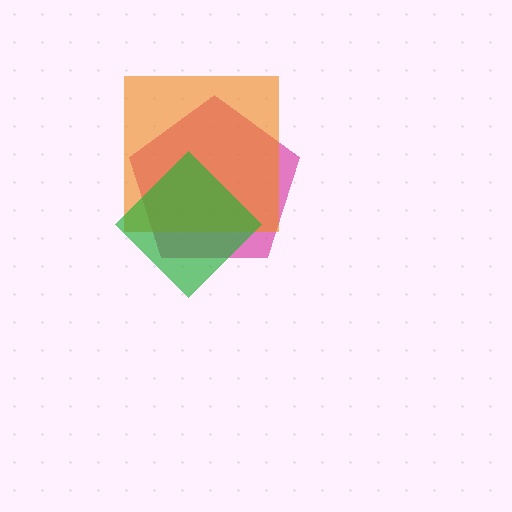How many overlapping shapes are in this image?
There are 3 overlapping shapes in the image.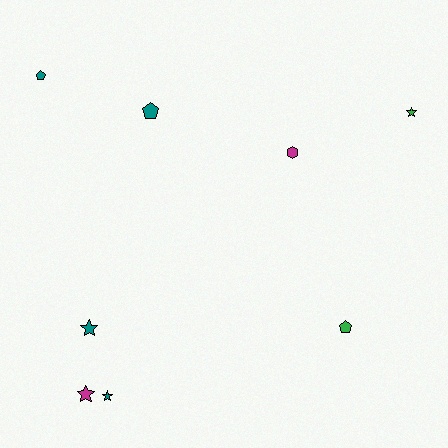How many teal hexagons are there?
There are no teal hexagons.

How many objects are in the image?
There are 8 objects.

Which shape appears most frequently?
Star, with 4 objects.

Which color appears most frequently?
Teal, with 4 objects.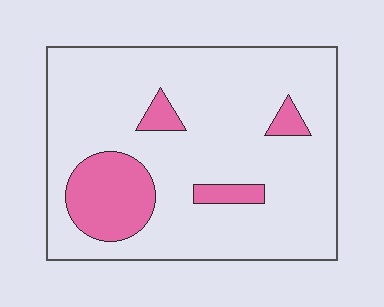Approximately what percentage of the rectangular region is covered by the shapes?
Approximately 15%.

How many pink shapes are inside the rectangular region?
4.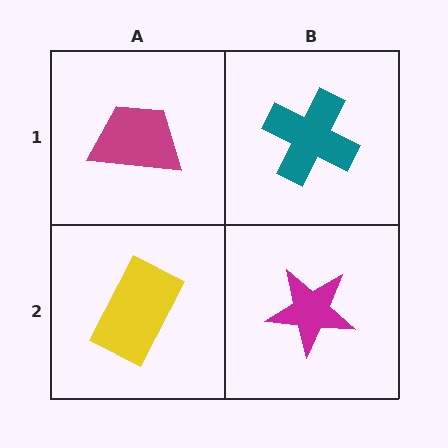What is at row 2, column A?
A yellow rectangle.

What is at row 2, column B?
A magenta star.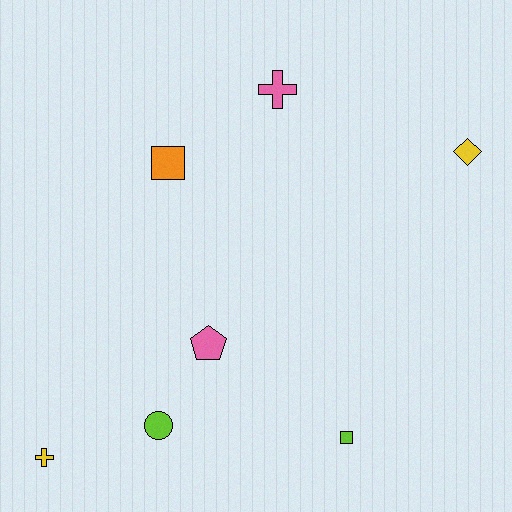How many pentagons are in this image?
There is 1 pentagon.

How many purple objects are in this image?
There are no purple objects.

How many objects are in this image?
There are 7 objects.